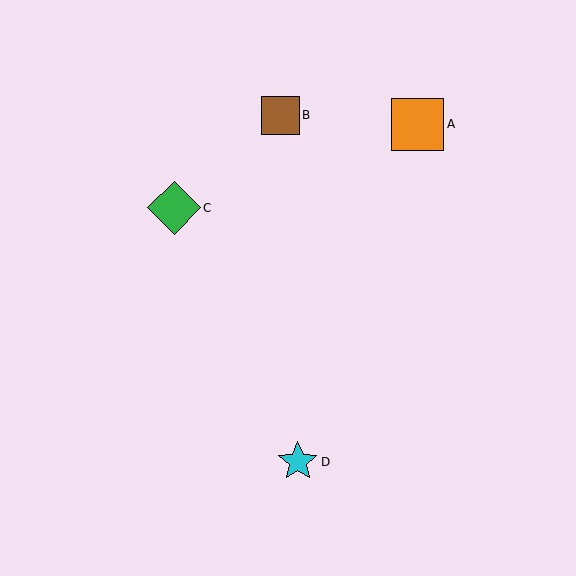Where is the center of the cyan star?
The center of the cyan star is at (298, 462).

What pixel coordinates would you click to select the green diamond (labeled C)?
Click at (174, 208) to select the green diamond C.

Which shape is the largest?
The green diamond (labeled C) is the largest.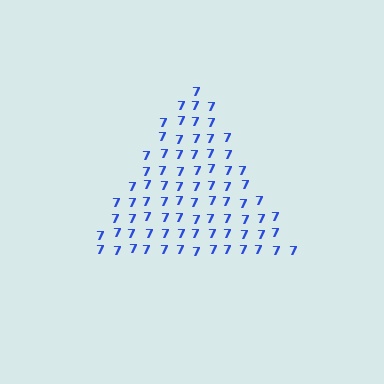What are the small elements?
The small elements are digit 7's.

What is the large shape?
The large shape is a triangle.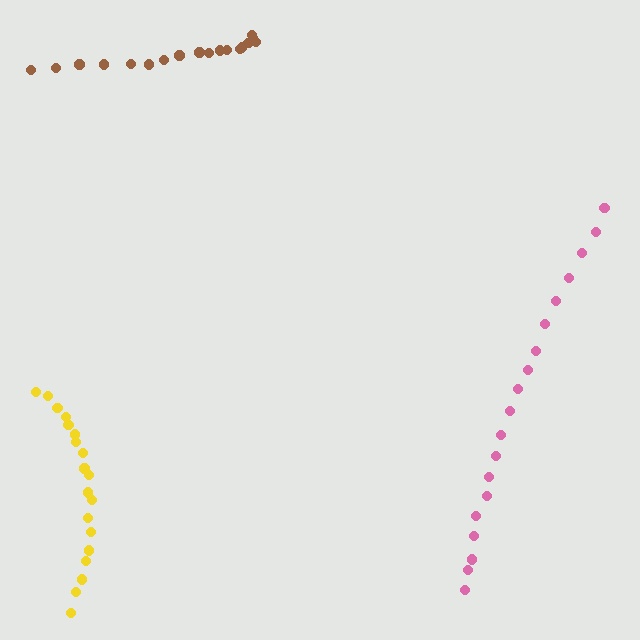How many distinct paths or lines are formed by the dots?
There are 3 distinct paths.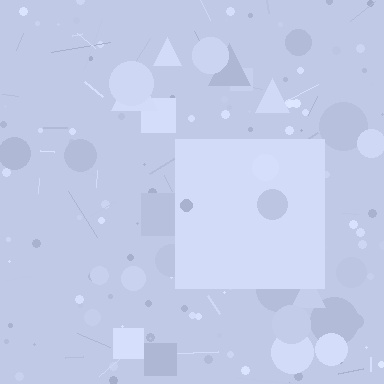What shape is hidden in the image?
A square is hidden in the image.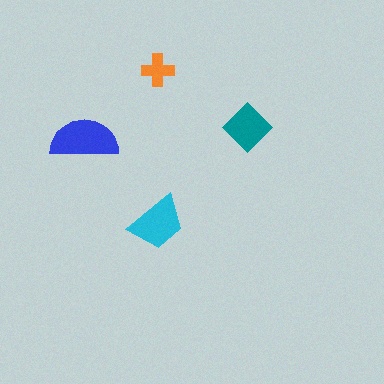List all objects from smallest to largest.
The orange cross, the teal diamond, the cyan trapezoid, the blue semicircle.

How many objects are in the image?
There are 4 objects in the image.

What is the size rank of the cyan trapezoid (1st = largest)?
2nd.